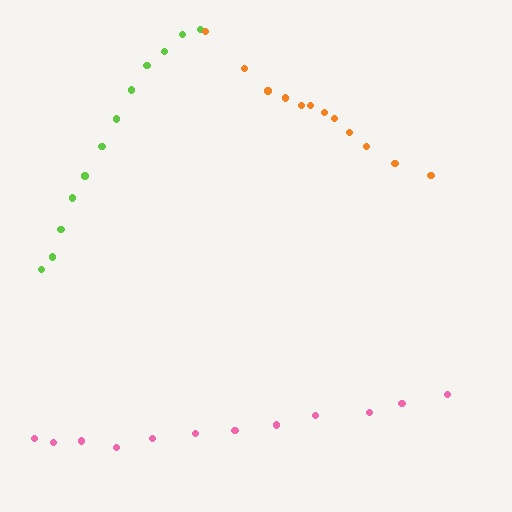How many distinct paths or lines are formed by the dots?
There are 3 distinct paths.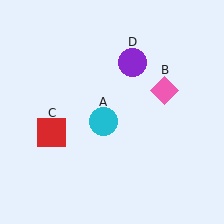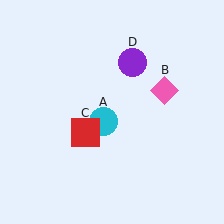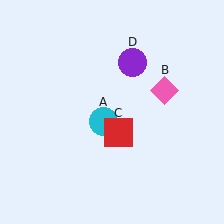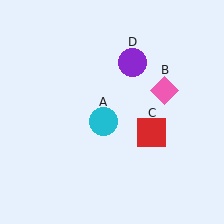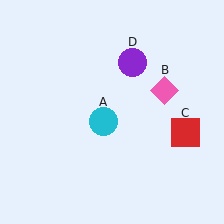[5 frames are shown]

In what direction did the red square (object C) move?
The red square (object C) moved right.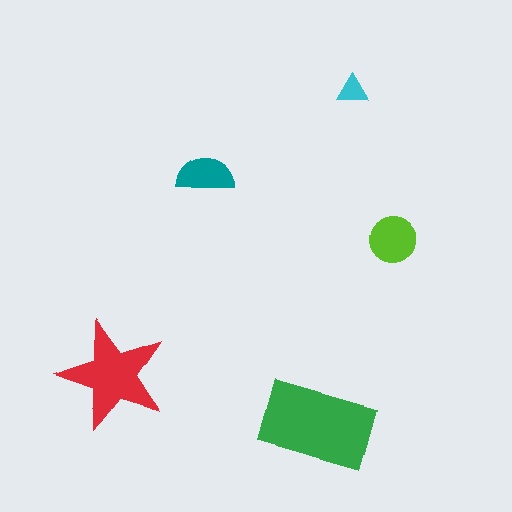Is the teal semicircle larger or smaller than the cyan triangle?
Larger.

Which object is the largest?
The green rectangle.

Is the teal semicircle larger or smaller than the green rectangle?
Smaller.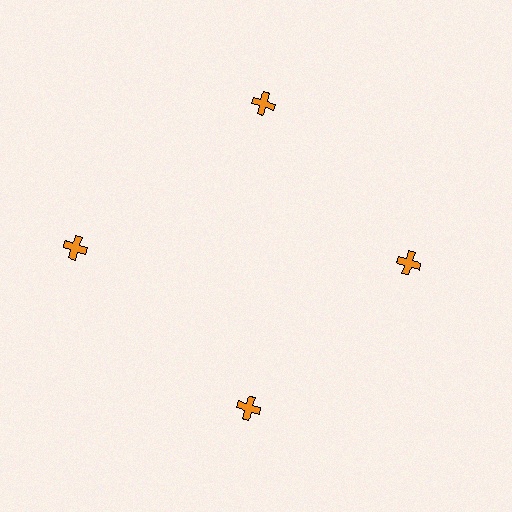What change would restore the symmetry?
The symmetry would be restored by moving it inward, back onto the ring so that all 4 crosses sit at equal angles and equal distance from the center.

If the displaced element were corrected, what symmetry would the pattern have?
It would have 4-fold rotational symmetry — the pattern would map onto itself every 90 degrees.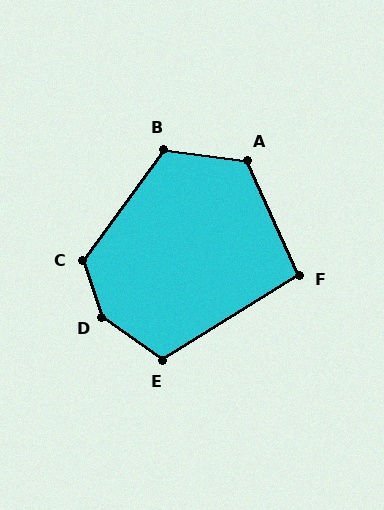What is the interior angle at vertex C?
Approximately 125 degrees (obtuse).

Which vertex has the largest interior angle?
D, at approximately 144 degrees.